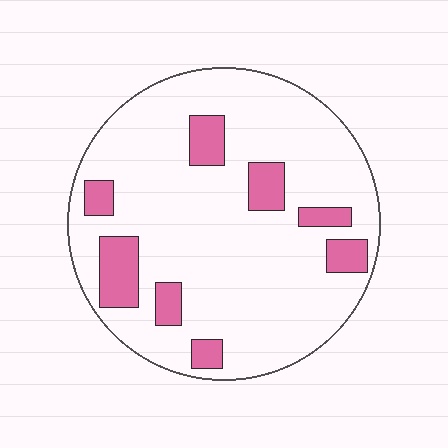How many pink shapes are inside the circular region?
8.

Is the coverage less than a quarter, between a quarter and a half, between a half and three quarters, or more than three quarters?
Less than a quarter.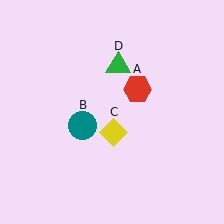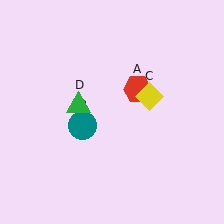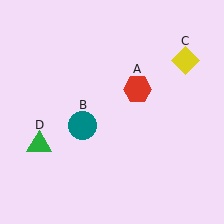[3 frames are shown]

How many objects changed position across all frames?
2 objects changed position: yellow diamond (object C), green triangle (object D).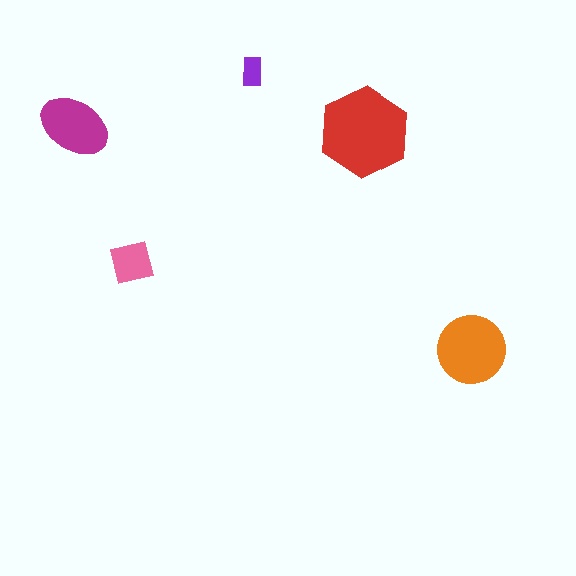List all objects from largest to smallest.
The red hexagon, the orange circle, the magenta ellipse, the pink square, the purple rectangle.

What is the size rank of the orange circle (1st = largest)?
2nd.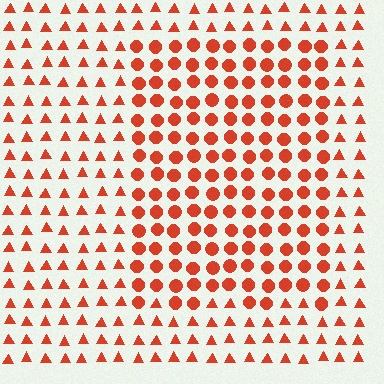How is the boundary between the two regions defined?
The boundary is defined by a change in element shape: circles inside vs. triangles outside. All elements share the same color and spacing.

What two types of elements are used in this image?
The image uses circles inside the rectangle region and triangles outside it.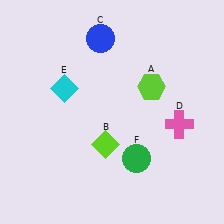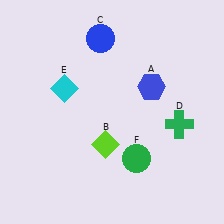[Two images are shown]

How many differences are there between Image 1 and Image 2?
There are 2 differences between the two images.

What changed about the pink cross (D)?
In Image 1, D is pink. In Image 2, it changed to green.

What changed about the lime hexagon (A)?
In Image 1, A is lime. In Image 2, it changed to blue.